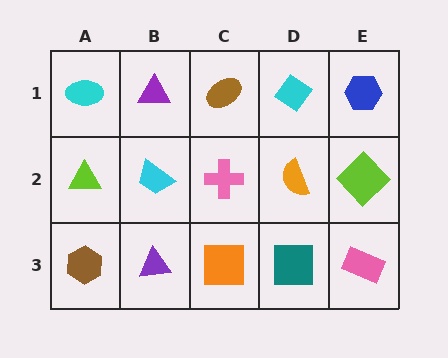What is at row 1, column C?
A brown ellipse.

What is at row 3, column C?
An orange square.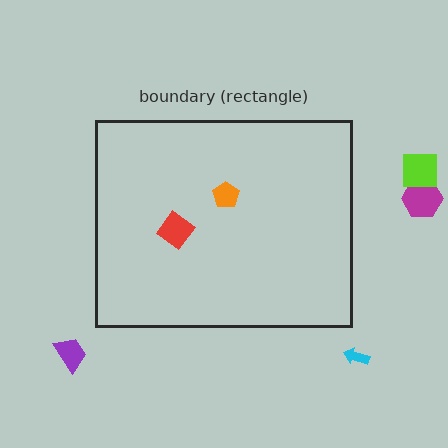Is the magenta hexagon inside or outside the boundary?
Outside.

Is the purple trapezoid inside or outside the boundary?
Outside.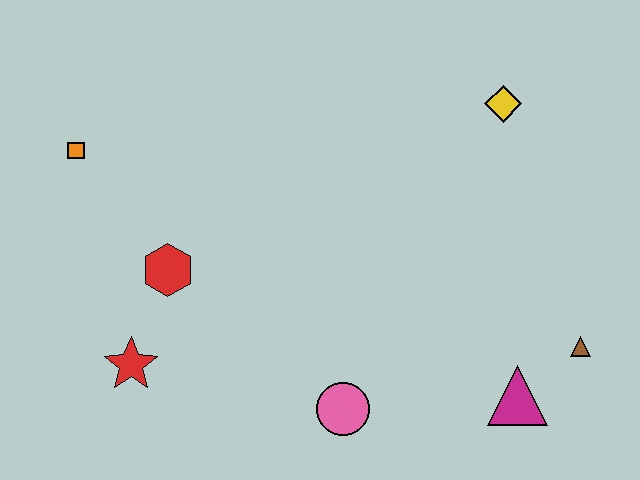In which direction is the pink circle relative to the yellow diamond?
The pink circle is below the yellow diamond.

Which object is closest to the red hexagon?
The red star is closest to the red hexagon.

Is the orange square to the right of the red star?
No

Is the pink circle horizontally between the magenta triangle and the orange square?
Yes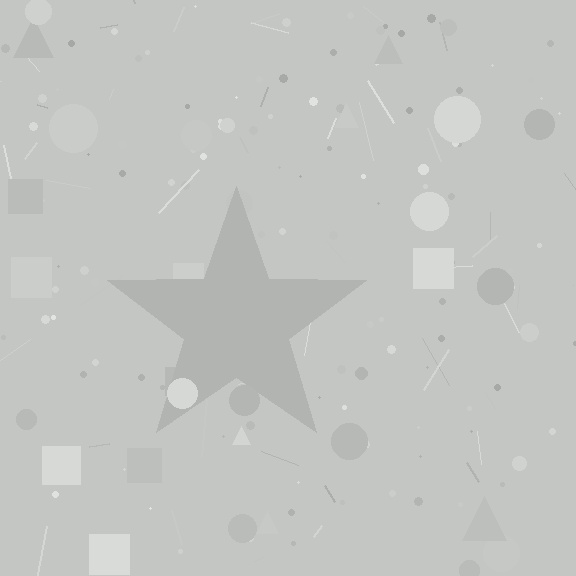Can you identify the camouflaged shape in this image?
The camouflaged shape is a star.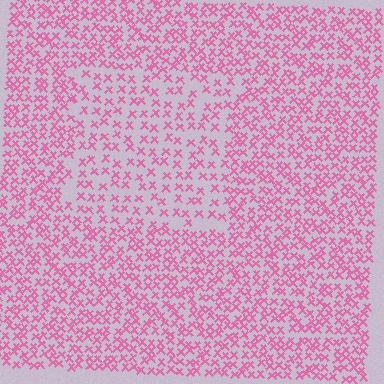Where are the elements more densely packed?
The elements are more densely packed outside the rectangle boundary.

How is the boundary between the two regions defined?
The boundary is defined by a change in element density (approximately 1.8x ratio). All elements are the same color, size, and shape.